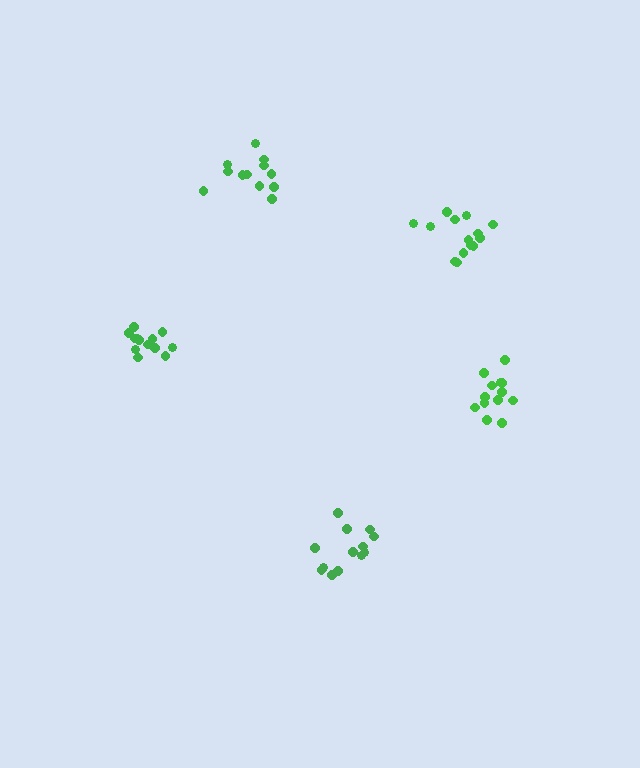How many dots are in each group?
Group 1: 14 dots, Group 2: 12 dots, Group 3: 13 dots, Group 4: 13 dots, Group 5: 13 dots (65 total).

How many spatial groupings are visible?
There are 5 spatial groupings.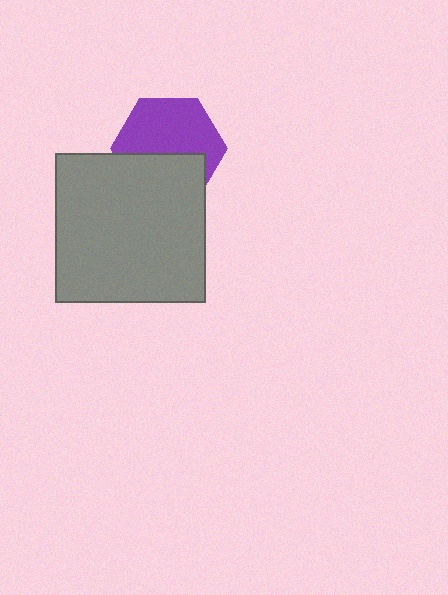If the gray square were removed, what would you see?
You would see the complete purple hexagon.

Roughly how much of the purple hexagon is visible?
About half of it is visible (roughly 60%).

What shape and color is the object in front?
The object in front is a gray square.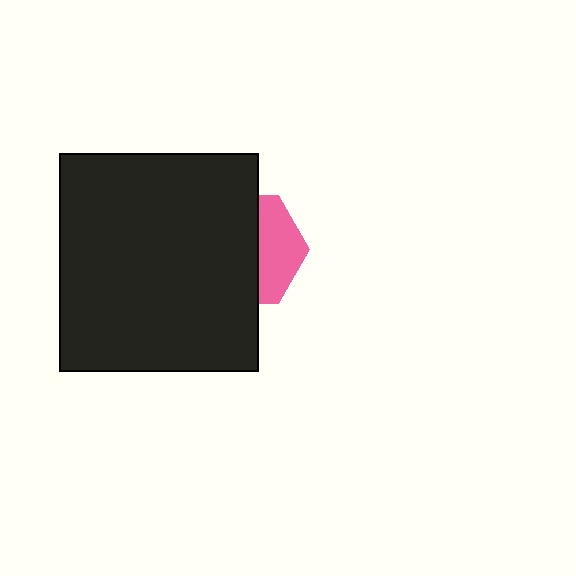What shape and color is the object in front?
The object in front is a black rectangle.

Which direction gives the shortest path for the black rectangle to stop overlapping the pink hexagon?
Moving left gives the shortest separation.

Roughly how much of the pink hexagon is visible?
A small part of it is visible (roughly 37%).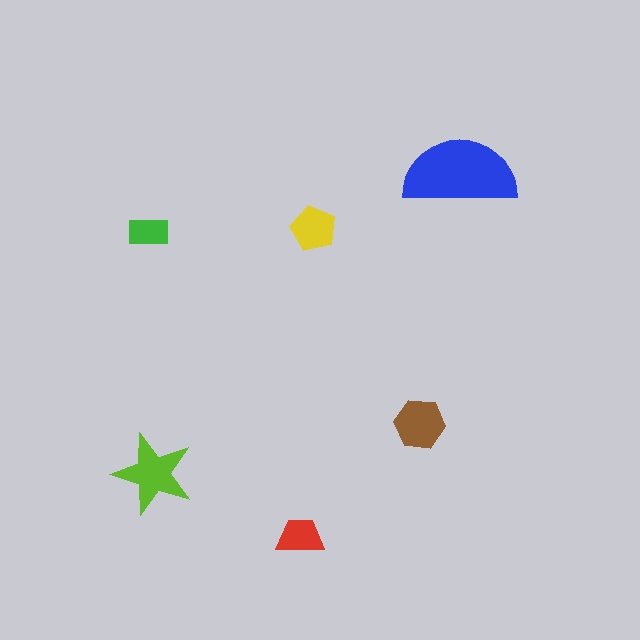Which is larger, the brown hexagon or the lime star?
The lime star.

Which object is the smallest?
The green rectangle.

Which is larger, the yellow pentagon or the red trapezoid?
The yellow pentagon.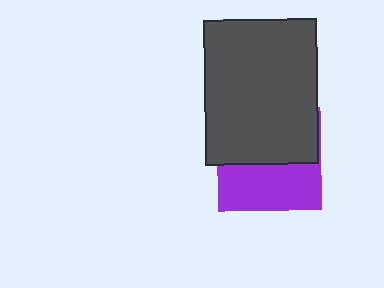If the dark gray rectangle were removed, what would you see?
You would see the complete purple square.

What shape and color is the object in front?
The object in front is a dark gray rectangle.